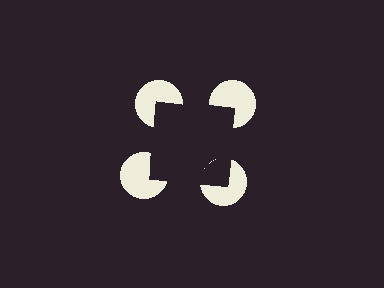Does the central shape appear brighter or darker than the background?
It typically appears slightly darker than the background, even though no actual brightness change is drawn.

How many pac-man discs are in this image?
There are 4 — one at each vertex of the illusory square.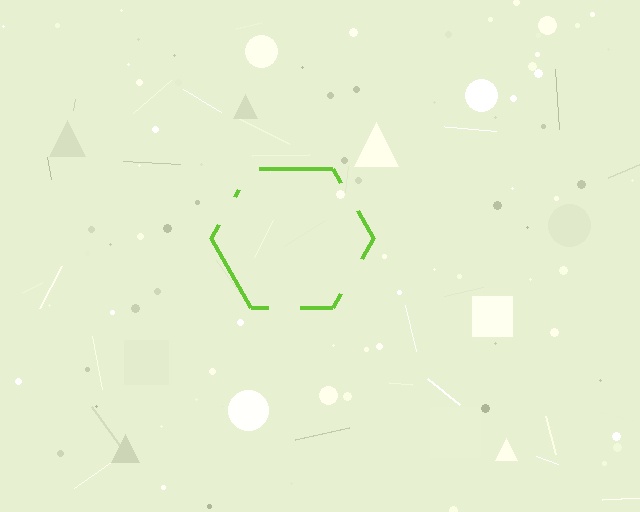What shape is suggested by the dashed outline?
The dashed outline suggests a hexagon.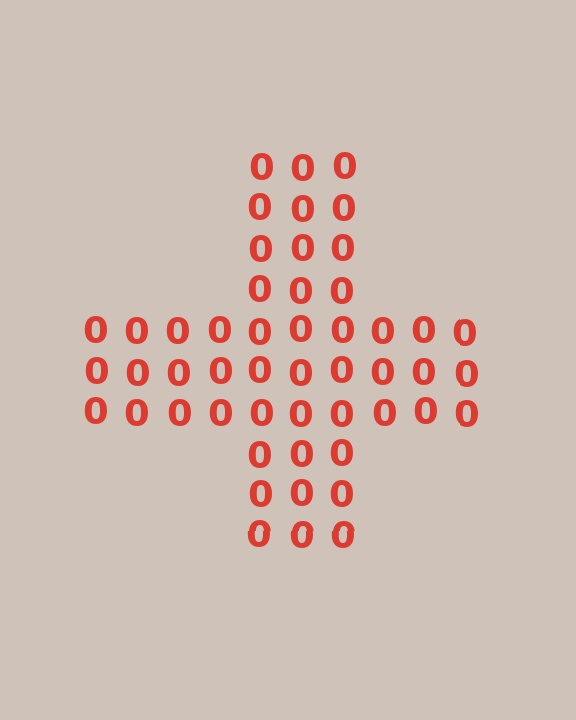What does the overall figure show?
The overall figure shows a cross.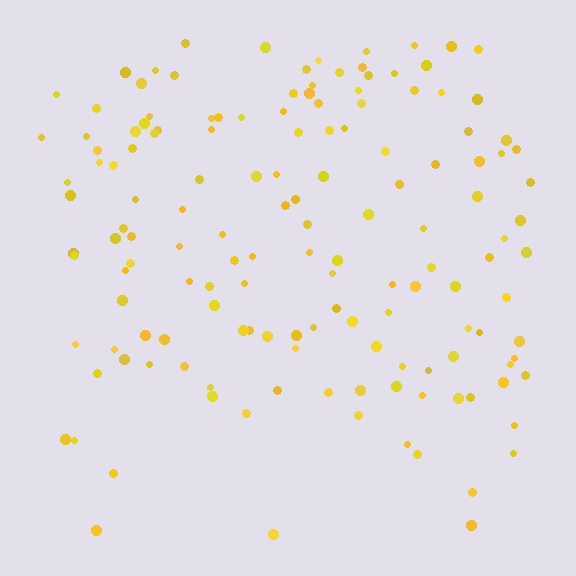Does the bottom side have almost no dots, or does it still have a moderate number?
Still a moderate number, just noticeably fewer than the top.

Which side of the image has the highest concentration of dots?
The top.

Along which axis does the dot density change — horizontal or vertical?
Vertical.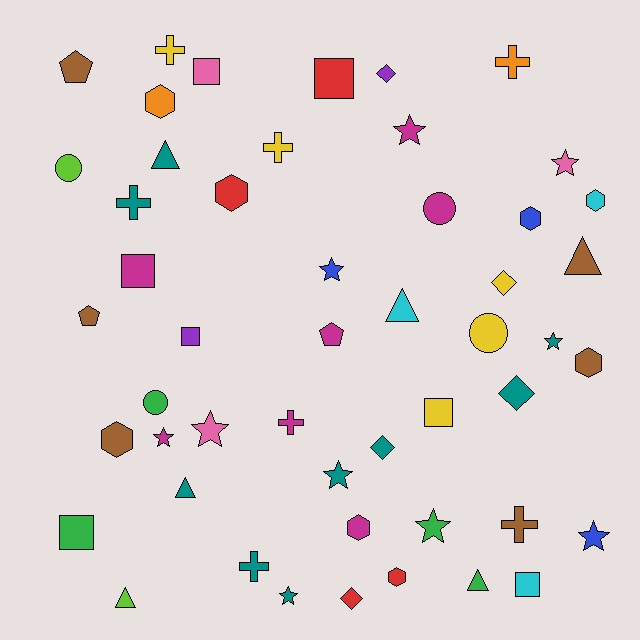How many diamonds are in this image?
There are 5 diamonds.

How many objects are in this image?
There are 50 objects.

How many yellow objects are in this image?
There are 5 yellow objects.